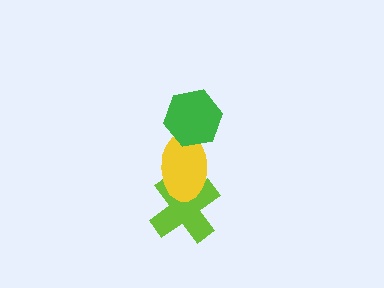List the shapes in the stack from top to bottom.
From top to bottom: the green hexagon, the yellow ellipse, the lime cross.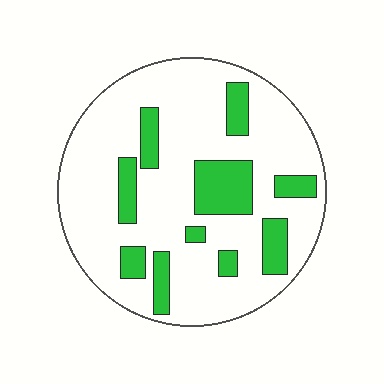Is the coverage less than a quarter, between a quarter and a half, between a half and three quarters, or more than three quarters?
Less than a quarter.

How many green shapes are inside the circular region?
10.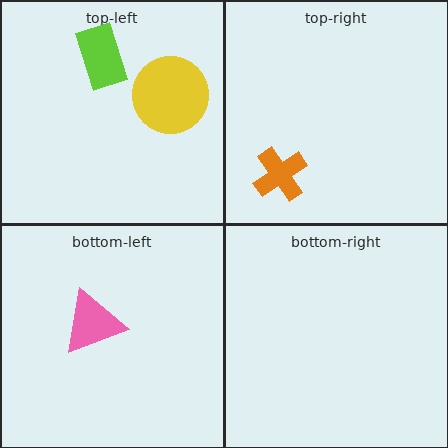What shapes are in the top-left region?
The yellow circle, the lime rectangle.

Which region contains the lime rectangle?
The top-left region.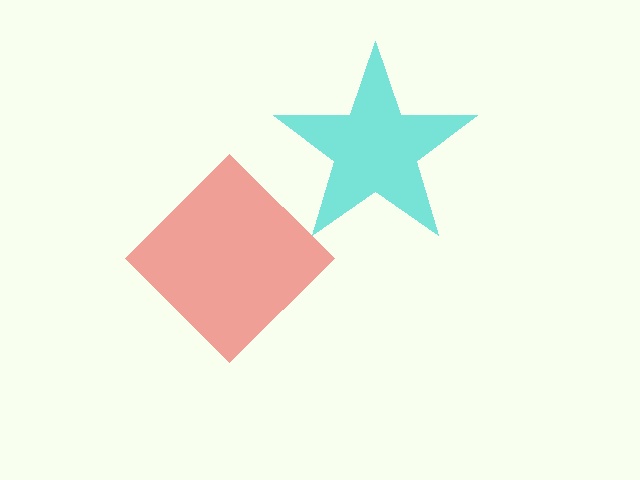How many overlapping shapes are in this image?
There are 2 overlapping shapes in the image.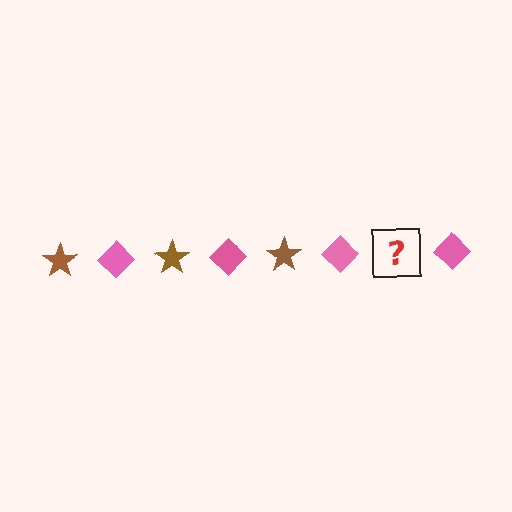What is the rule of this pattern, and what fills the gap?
The rule is that the pattern alternates between brown star and pink diamond. The gap should be filled with a brown star.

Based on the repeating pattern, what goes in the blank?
The blank should be a brown star.